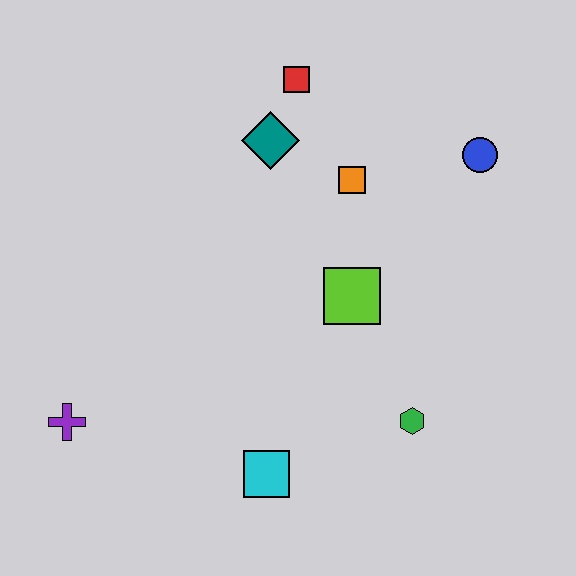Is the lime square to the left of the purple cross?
No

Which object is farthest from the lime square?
The purple cross is farthest from the lime square.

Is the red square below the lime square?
No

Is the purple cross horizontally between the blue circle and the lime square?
No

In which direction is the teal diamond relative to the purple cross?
The teal diamond is above the purple cross.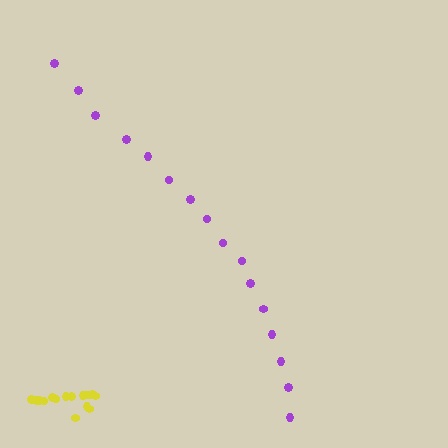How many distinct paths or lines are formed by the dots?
There are 2 distinct paths.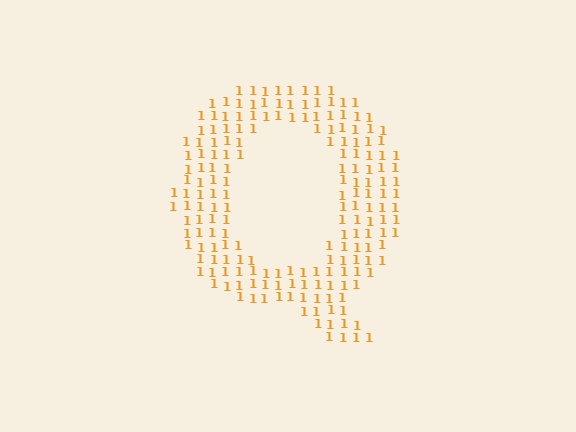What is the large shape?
The large shape is the letter Q.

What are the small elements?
The small elements are digit 1's.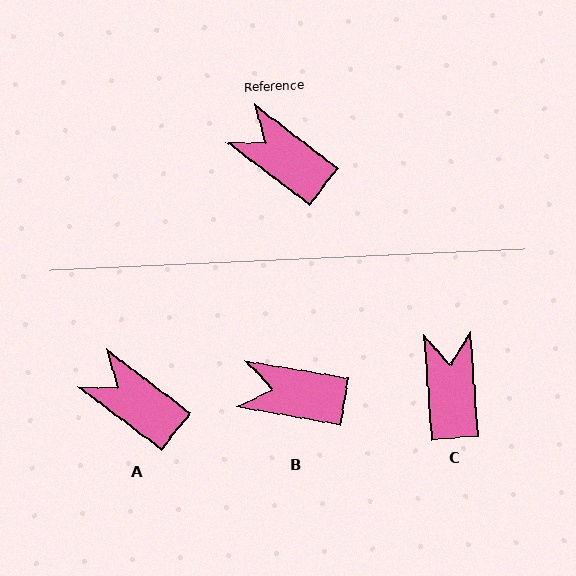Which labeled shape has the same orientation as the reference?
A.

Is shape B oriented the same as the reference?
No, it is off by about 28 degrees.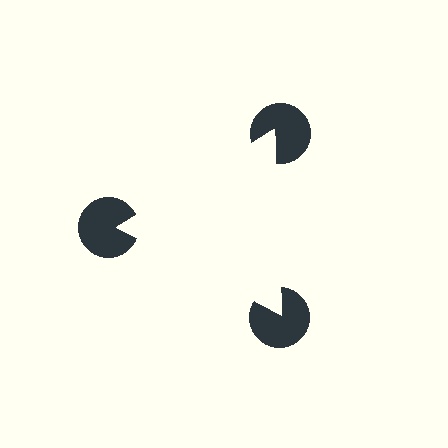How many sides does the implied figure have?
3 sides.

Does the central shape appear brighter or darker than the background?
It typically appears slightly brighter than the background, even though no actual brightness change is drawn.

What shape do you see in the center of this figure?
An illusory triangle — its edges are inferred from the aligned wedge cuts in the pac-man discs, not physically drawn.